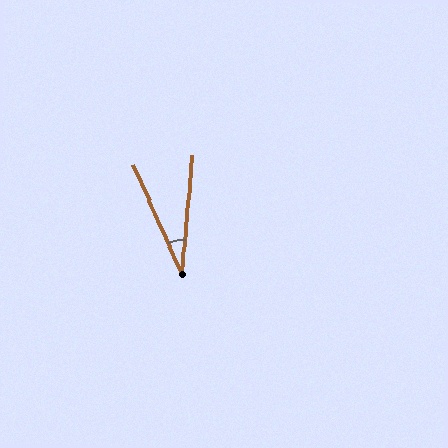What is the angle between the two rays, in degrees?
Approximately 29 degrees.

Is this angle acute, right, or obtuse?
It is acute.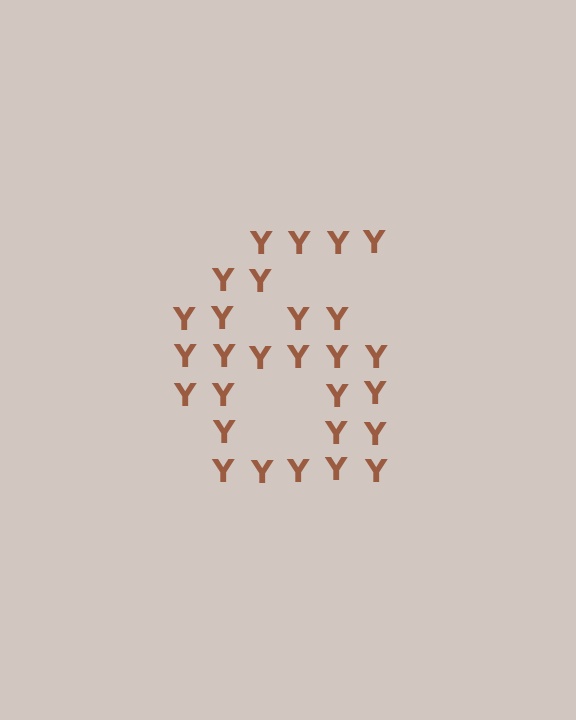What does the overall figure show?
The overall figure shows the digit 6.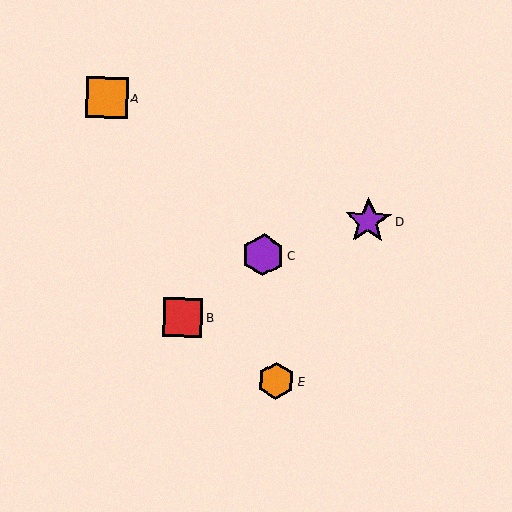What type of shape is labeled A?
Shape A is an orange square.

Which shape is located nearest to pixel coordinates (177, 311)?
The red square (labeled B) at (183, 318) is nearest to that location.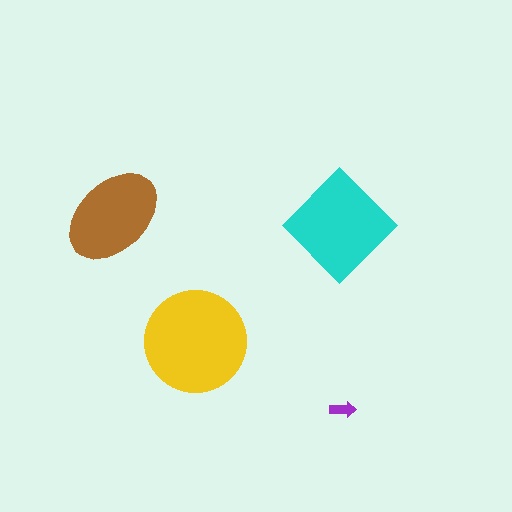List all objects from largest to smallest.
The yellow circle, the cyan diamond, the brown ellipse, the purple arrow.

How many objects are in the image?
There are 4 objects in the image.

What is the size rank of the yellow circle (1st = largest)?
1st.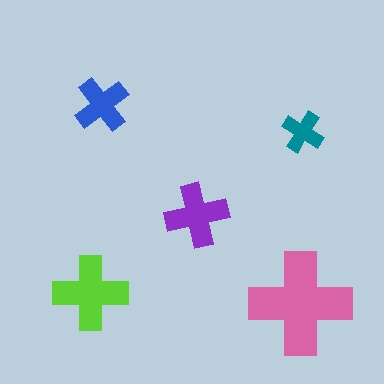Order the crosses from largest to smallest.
the pink one, the lime one, the purple one, the blue one, the teal one.